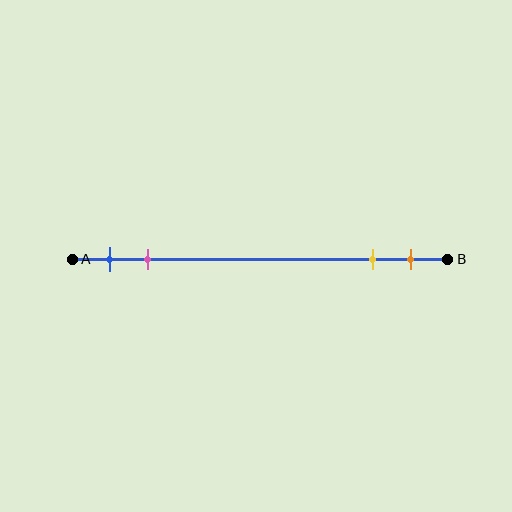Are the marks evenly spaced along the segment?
No, the marks are not evenly spaced.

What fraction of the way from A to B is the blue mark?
The blue mark is approximately 10% (0.1) of the way from A to B.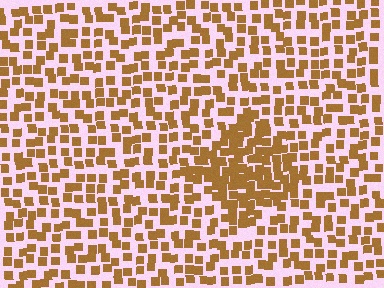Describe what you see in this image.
The image contains small brown elements arranged at two different densities. A diamond-shaped region is visible where the elements are more densely packed than the surrounding area.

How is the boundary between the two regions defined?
The boundary is defined by a change in element density (approximately 1.9x ratio). All elements are the same color, size, and shape.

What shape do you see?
I see a diamond.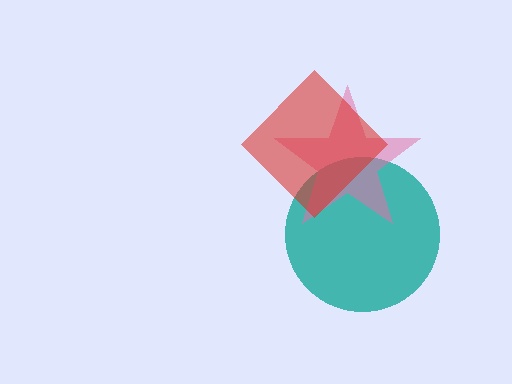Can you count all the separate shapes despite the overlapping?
Yes, there are 3 separate shapes.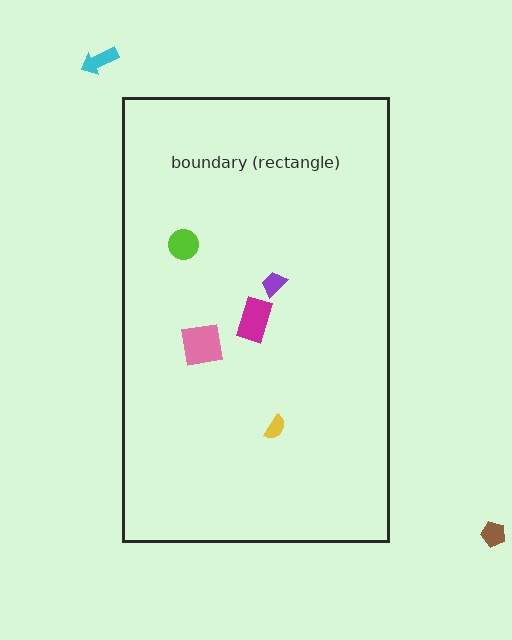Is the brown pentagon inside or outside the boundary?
Outside.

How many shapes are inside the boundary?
5 inside, 2 outside.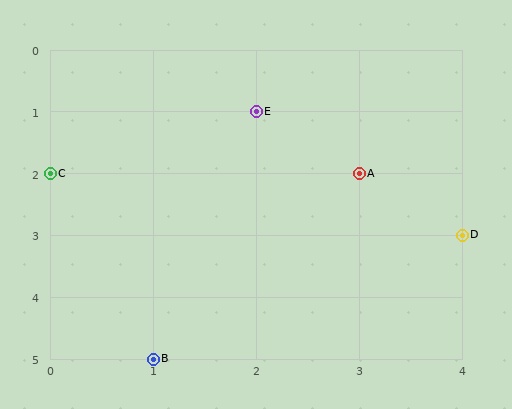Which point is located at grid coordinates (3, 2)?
Point A is at (3, 2).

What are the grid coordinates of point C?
Point C is at grid coordinates (0, 2).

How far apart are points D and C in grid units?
Points D and C are 4 columns and 1 row apart (about 4.1 grid units diagonally).